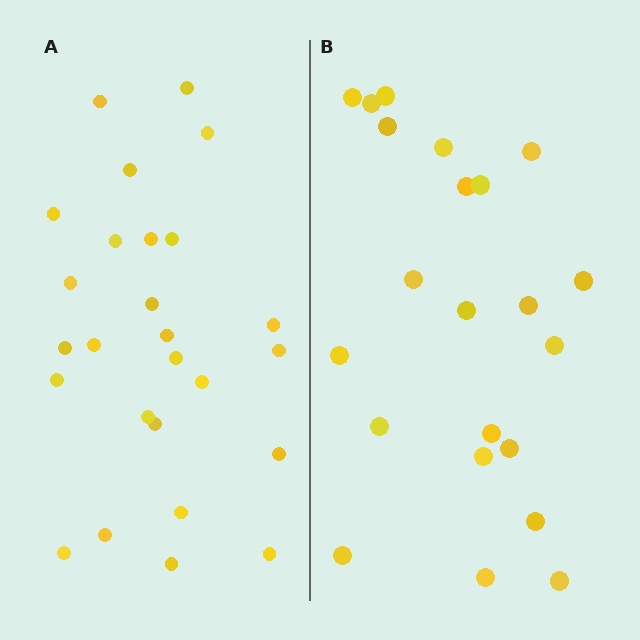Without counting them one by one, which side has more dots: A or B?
Region A (the left region) has more dots.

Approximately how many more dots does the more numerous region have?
Region A has about 4 more dots than region B.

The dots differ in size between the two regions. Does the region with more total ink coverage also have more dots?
No. Region B has more total ink coverage because its dots are larger, but region A actually contains more individual dots. Total area can be misleading — the number of items is what matters here.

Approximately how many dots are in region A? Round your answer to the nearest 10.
About 30 dots. (The exact count is 26, which rounds to 30.)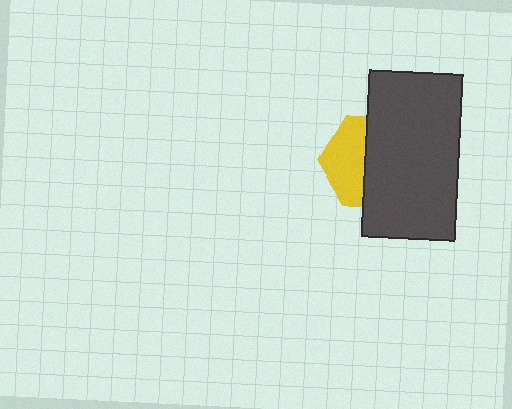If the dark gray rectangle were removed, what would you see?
You would see the complete yellow hexagon.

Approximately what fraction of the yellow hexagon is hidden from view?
Roughly 59% of the yellow hexagon is hidden behind the dark gray rectangle.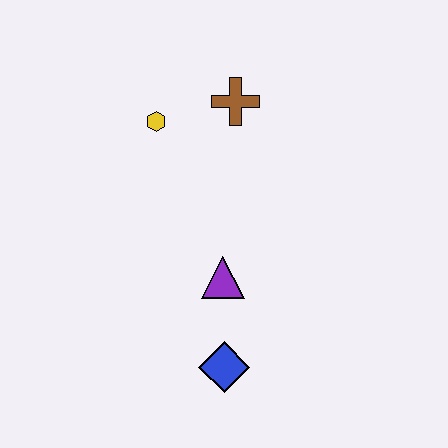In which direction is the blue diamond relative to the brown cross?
The blue diamond is below the brown cross.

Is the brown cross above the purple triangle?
Yes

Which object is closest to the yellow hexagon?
The brown cross is closest to the yellow hexagon.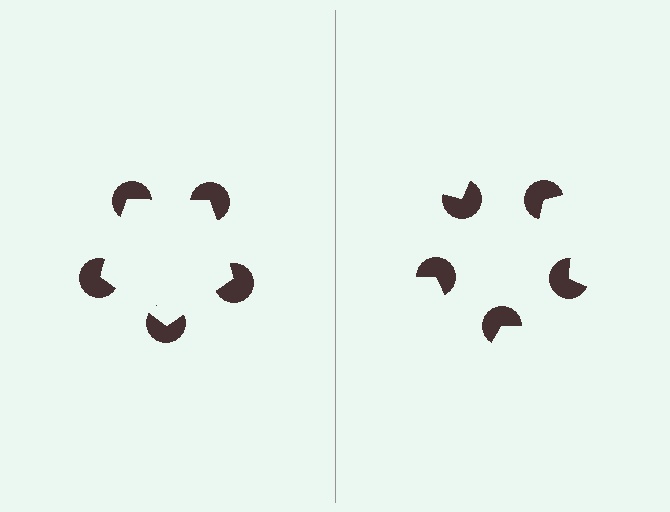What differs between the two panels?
The pac-man discs are positioned identically on both sides; only the wedge orientations differ. On the left they align to a pentagon; on the right they are misaligned.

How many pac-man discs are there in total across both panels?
10 — 5 on each side.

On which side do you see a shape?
An illusory pentagon appears on the left side. On the right side the wedge cuts are rotated, so no coherent shape forms.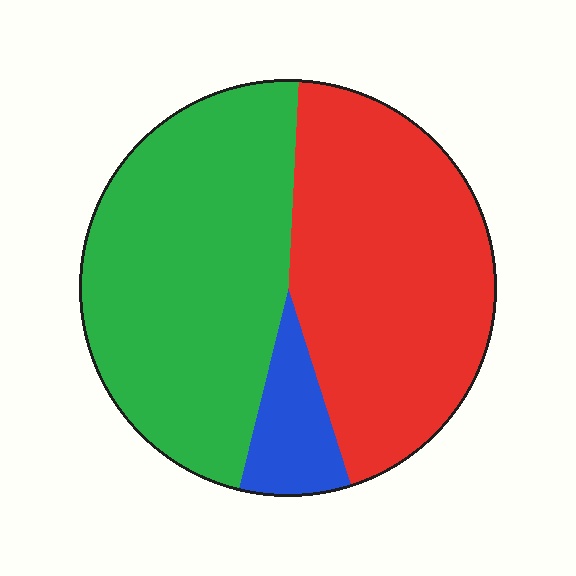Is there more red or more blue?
Red.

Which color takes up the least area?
Blue, at roughly 10%.